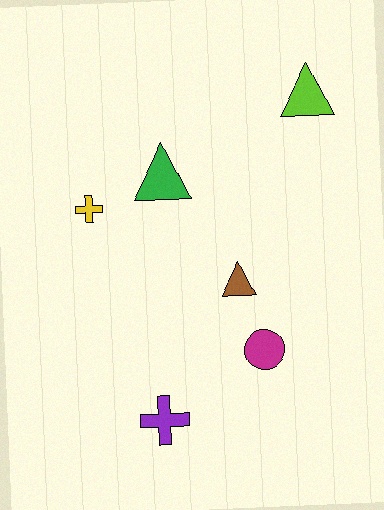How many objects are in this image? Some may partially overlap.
There are 6 objects.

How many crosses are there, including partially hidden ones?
There are 2 crosses.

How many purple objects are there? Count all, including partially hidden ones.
There is 1 purple object.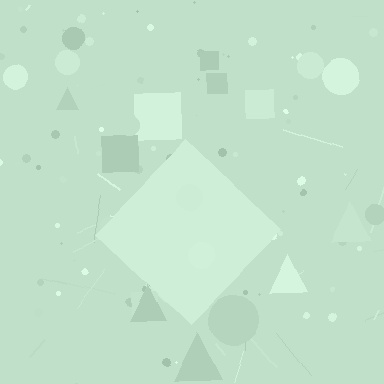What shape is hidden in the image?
A diamond is hidden in the image.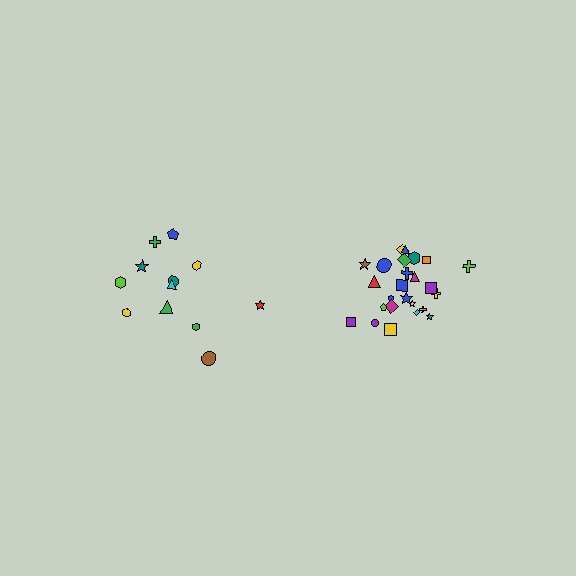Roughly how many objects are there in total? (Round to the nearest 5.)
Roughly 35 objects in total.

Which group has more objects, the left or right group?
The right group.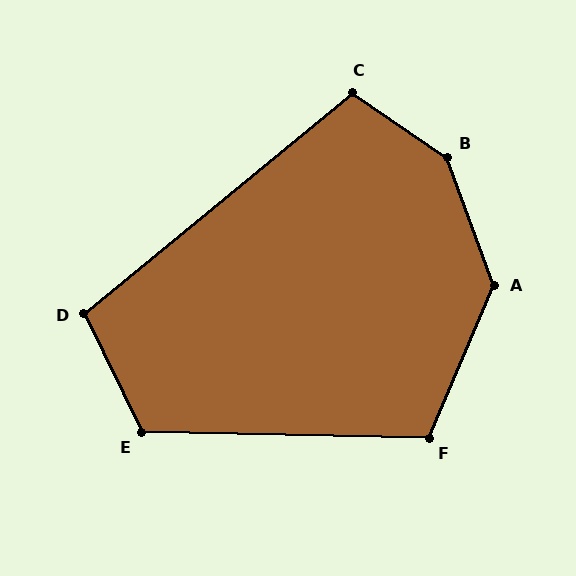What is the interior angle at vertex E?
Approximately 117 degrees (obtuse).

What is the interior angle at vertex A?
Approximately 137 degrees (obtuse).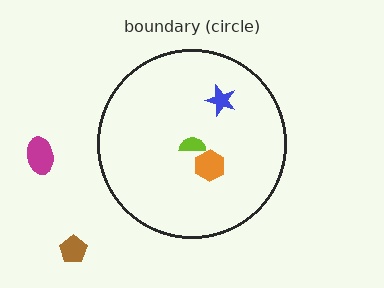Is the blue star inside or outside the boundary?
Inside.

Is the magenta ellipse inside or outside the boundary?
Outside.